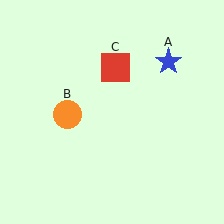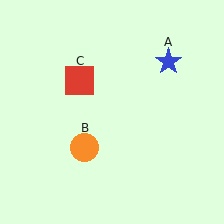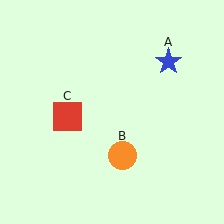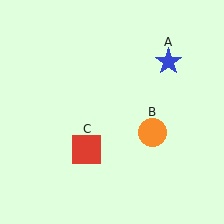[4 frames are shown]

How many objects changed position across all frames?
2 objects changed position: orange circle (object B), red square (object C).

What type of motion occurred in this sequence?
The orange circle (object B), red square (object C) rotated counterclockwise around the center of the scene.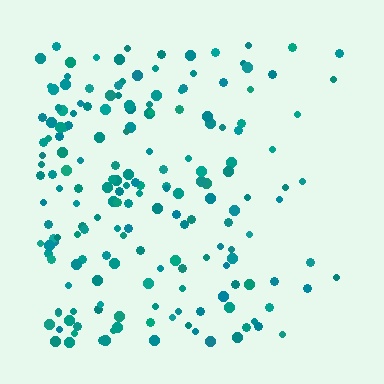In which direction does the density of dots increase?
From right to left, with the left side densest.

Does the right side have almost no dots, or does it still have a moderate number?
Still a moderate number, just noticeably fewer than the left.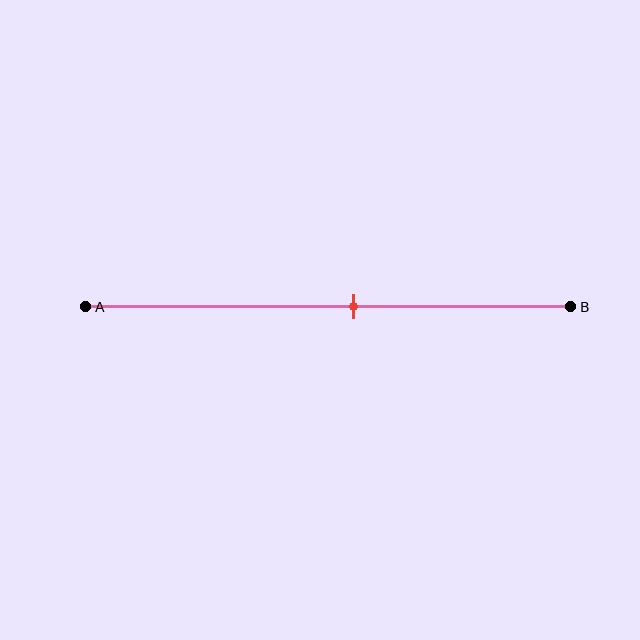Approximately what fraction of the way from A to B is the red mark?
The red mark is approximately 55% of the way from A to B.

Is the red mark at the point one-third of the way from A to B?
No, the mark is at about 55% from A, not at the 33% one-third point.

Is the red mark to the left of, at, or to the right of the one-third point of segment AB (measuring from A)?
The red mark is to the right of the one-third point of segment AB.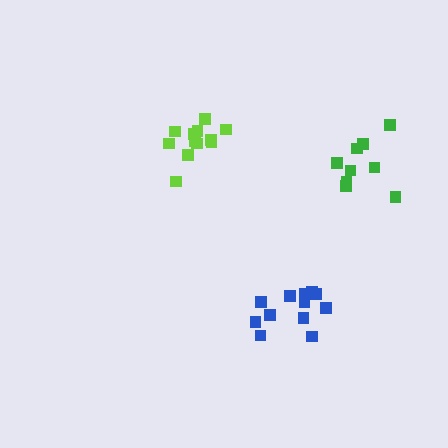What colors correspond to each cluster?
The clusters are colored: lime, blue, green.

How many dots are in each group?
Group 1: 12 dots, Group 2: 12 dots, Group 3: 9 dots (33 total).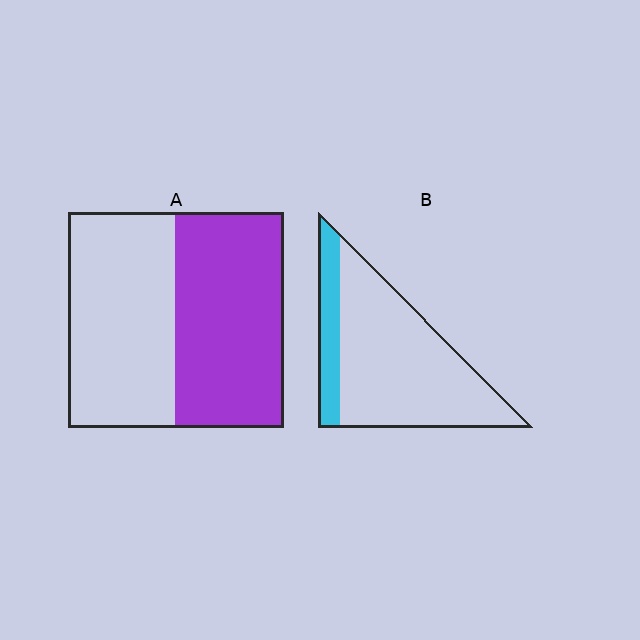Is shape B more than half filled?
No.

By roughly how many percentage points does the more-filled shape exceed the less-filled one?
By roughly 30 percentage points (A over B).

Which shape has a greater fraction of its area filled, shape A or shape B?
Shape A.